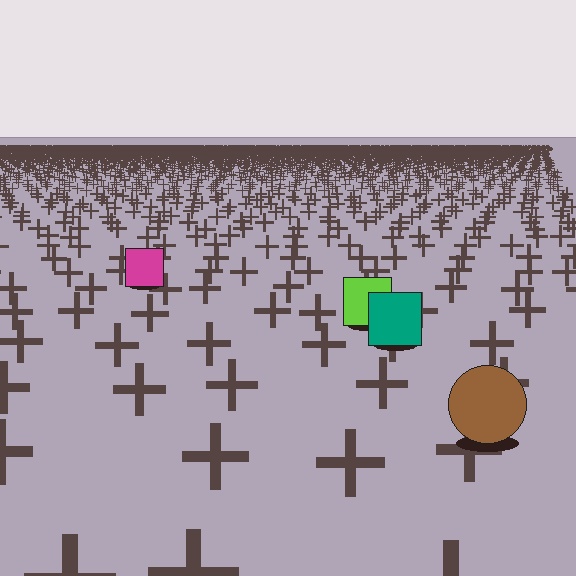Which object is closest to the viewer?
The brown circle is closest. The texture marks near it are larger and more spread out.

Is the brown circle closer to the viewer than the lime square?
Yes. The brown circle is closer — you can tell from the texture gradient: the ground texture is coarser near it.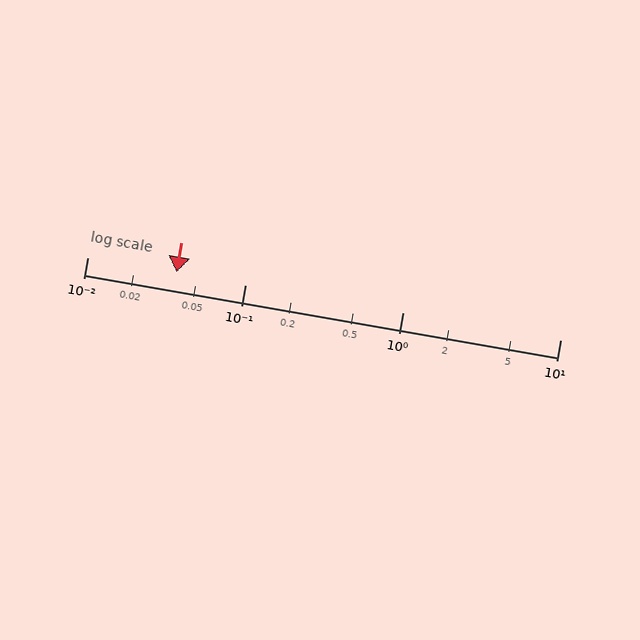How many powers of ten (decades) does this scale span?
The scale spans 3 decades, from 0.01 to 10.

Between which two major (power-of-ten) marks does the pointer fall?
The pointer is between 0.01 and 0.1.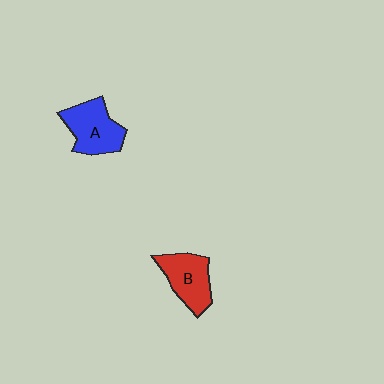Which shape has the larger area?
Shape A (blue).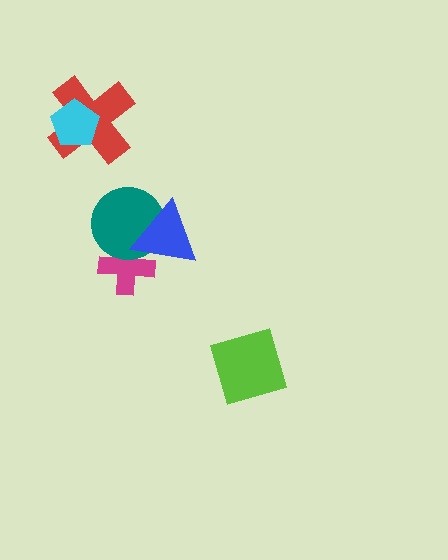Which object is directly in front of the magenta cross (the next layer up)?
The teal circle is directly in front of the magenta cross.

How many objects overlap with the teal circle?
2 objects overlap with the teal circle.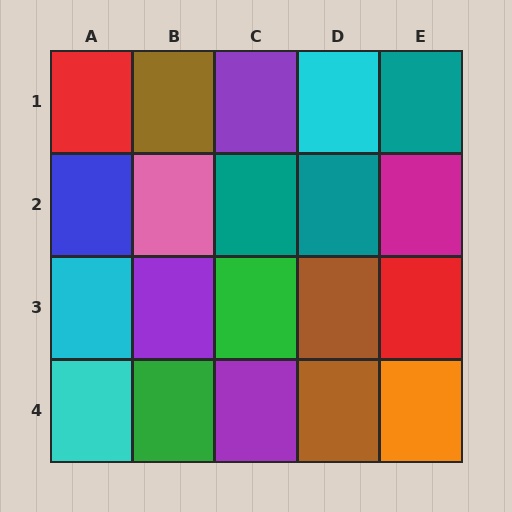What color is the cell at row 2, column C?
Teal.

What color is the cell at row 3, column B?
Purple.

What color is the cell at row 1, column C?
Purple.